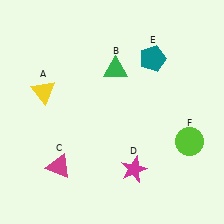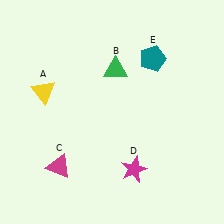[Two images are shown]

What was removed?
The lime circle (F) was removed in Image 2.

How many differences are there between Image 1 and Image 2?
There is 1 difference between the two images.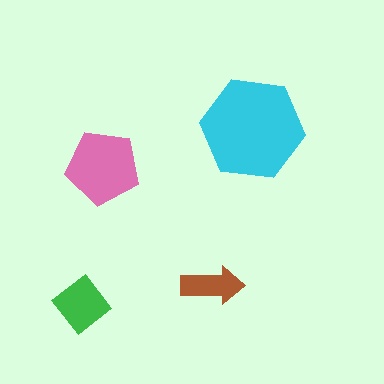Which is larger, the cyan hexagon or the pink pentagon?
The cyan hexagon.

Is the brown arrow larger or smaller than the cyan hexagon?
Smaller.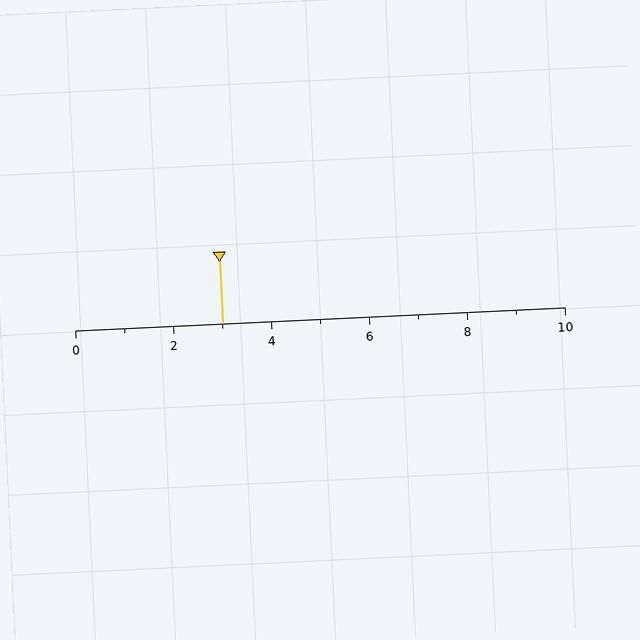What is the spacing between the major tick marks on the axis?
The major ticks are spaced 2 apart.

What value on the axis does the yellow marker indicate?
The marker indicates approximately 3.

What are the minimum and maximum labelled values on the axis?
The axis runs from 0 to 10.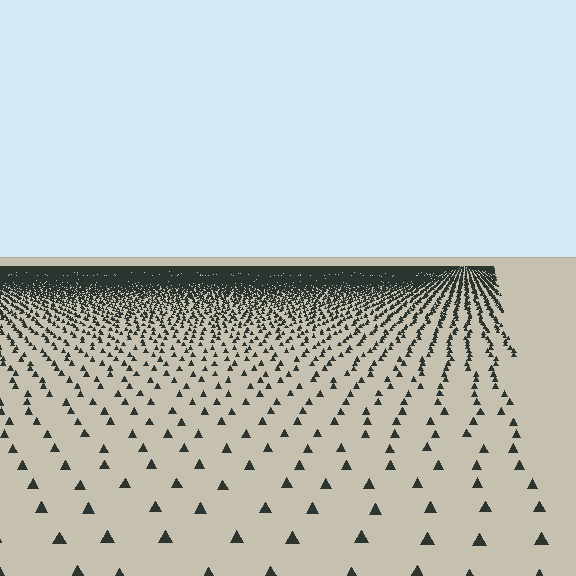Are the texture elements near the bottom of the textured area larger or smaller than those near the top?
Larger. Near the bottom, elements are closer to the viewer and appear at a bigger on-screen size.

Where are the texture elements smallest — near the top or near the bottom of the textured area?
Near the top.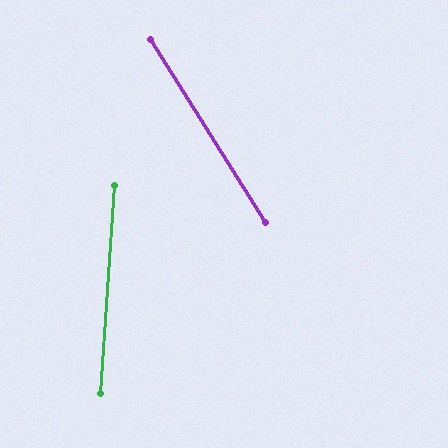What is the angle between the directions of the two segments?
Approximately 36 degrees.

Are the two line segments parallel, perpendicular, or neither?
Neither parallel nor perpendicular — they differ by about 36°.